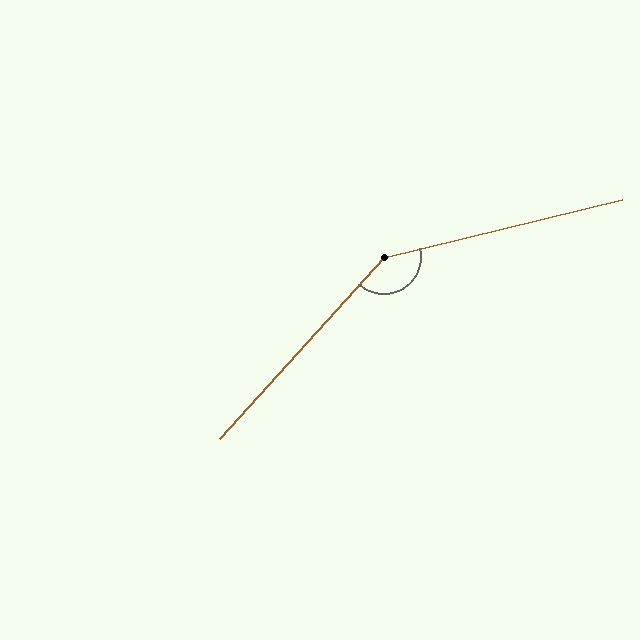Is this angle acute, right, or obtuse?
It is obtuse.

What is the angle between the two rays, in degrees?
Approximately 146 degrees.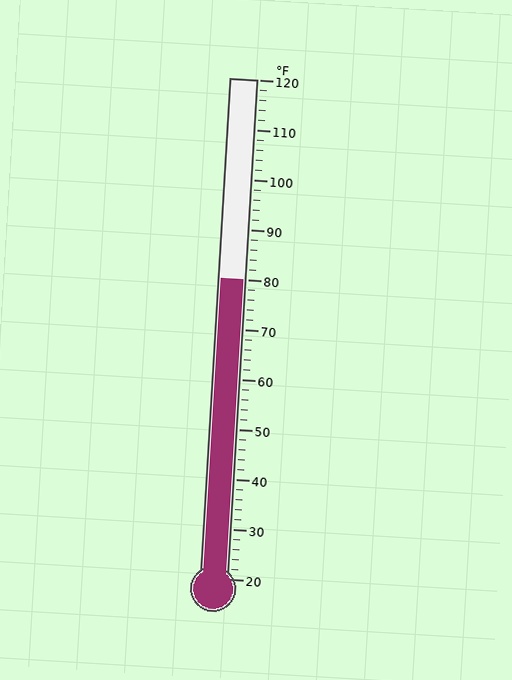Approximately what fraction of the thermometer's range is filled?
The thermometer is filled to approximately 60% of its range.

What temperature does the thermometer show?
The thermometer shows approximately 80°F.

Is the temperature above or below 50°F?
The temperature is above 50°F.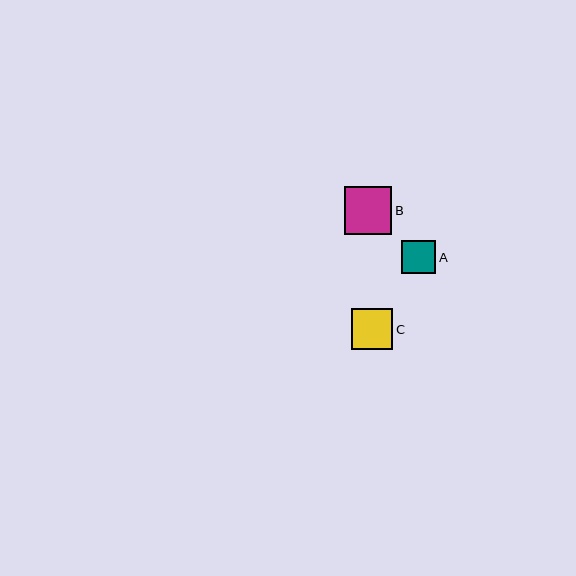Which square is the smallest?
Square A is the smallest with a size of approximately 34 pixels.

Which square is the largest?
Square B is the largest with a size of approximately 48 pixels.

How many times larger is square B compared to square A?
Square B is approximately 1.4 times the size of square A.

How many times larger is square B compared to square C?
Square B is approximately 1.2 times the size of square C.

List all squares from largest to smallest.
From largest to smallest: B, C, A.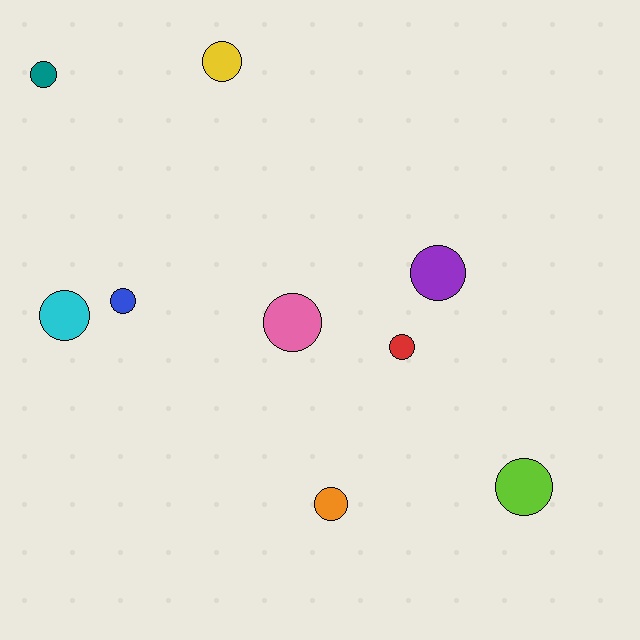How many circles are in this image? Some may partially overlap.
There are 9 circles.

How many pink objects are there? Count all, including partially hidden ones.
There is 1 pink object.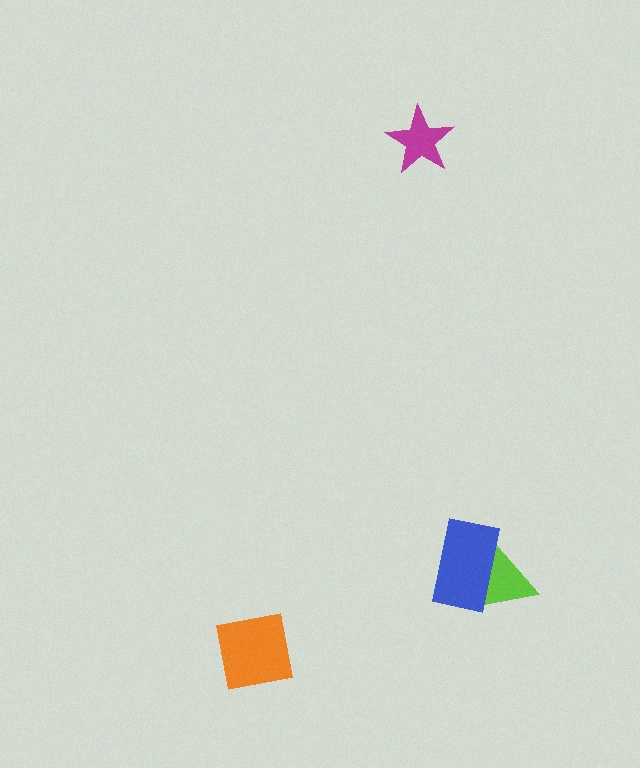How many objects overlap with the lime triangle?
1 object overlaps with the lime triangle.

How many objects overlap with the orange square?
0 objects overlap with the orange square.